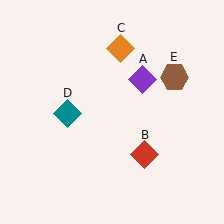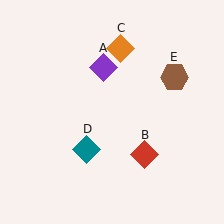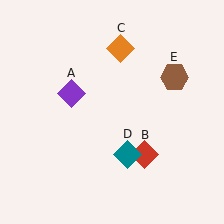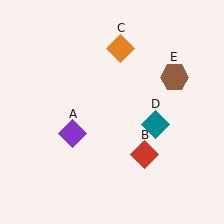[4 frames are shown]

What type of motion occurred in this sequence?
The purple diamond (object A), teal diamond (object D) rotated counterclockwise around the center of the scene.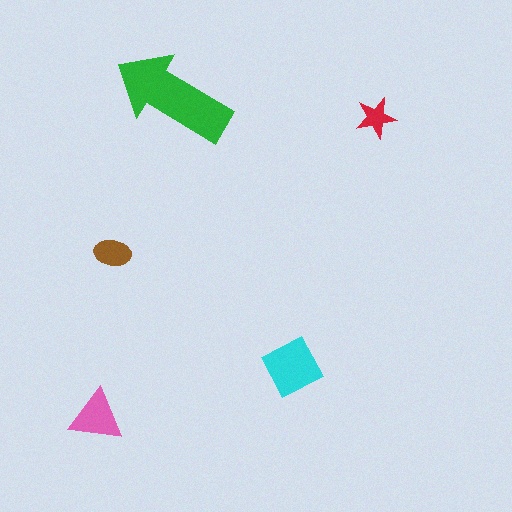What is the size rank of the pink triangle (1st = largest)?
3rd.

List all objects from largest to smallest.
The green arrow, the cyan diamond, the pink triangle, the brown ellipse, the red star.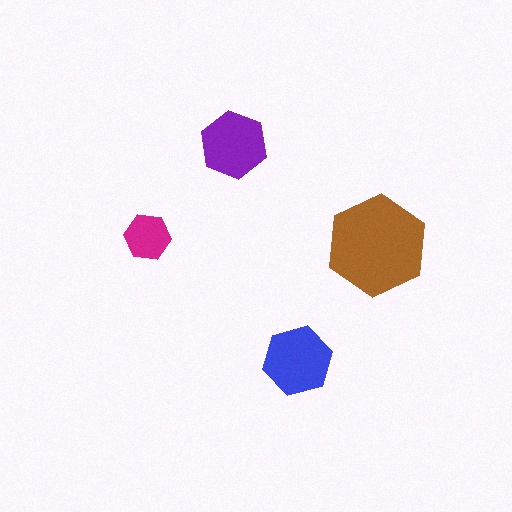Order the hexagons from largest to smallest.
the brown one, the blue one, the purple one, the magenta one.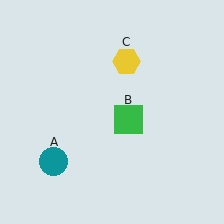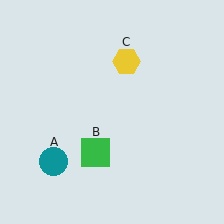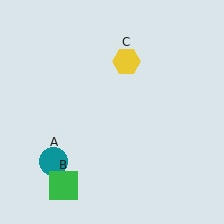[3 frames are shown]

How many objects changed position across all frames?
1 object changed position: green square (object B).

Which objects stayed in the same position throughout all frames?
Teal circle (object A) and yellow hexagon (object C) remained stationary.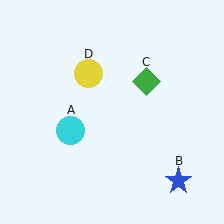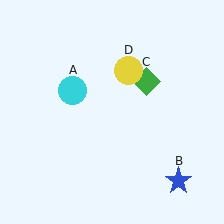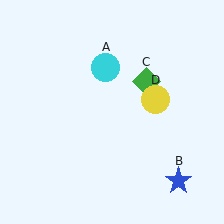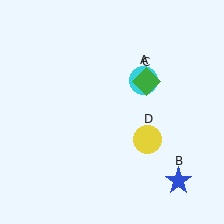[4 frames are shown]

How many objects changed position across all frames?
2 objects changed position: cyan circle (object A), yellow circle (object D).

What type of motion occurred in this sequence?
The cyan circle (object A), yellow circle (object D) rotated clockwise around the center of the scene.